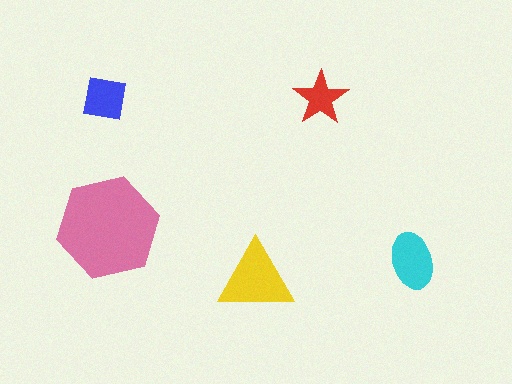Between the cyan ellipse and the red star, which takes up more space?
The cyan ellipse.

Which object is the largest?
The pink hexagon.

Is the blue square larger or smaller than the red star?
Larger.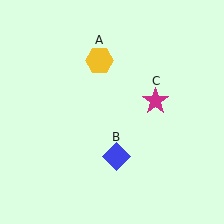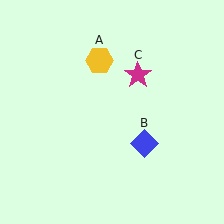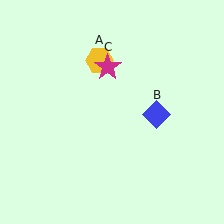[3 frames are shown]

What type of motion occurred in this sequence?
The blue diamond (object B), magenta star (object C) rotated counterclockwise around the center of the scene.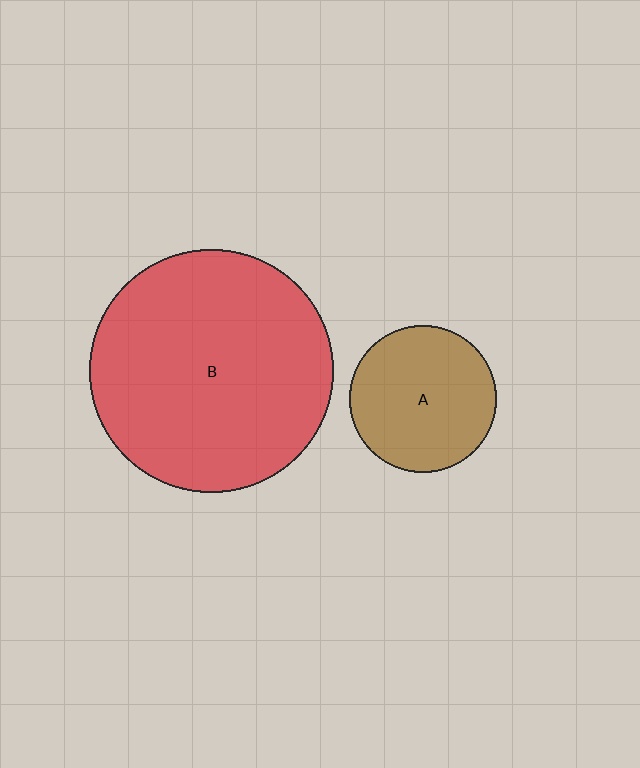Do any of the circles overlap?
No, none of the circles overlap.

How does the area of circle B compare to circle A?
Approximately 2.7 times.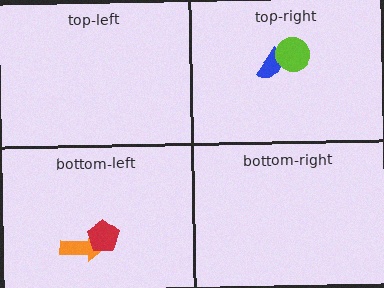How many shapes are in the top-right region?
2.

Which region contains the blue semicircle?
The top-right region.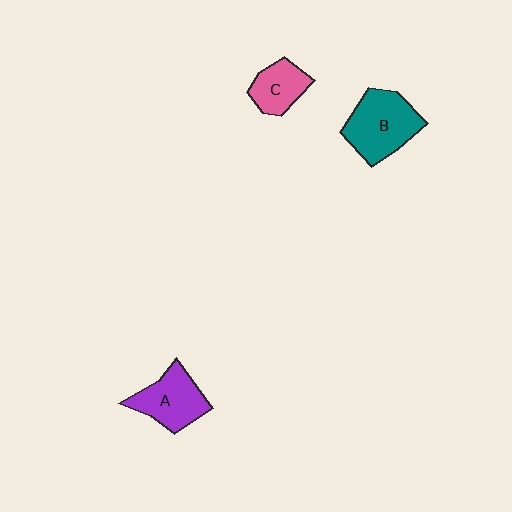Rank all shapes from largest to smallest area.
From largest to smallest: B (teal), A (purple), C (pink).